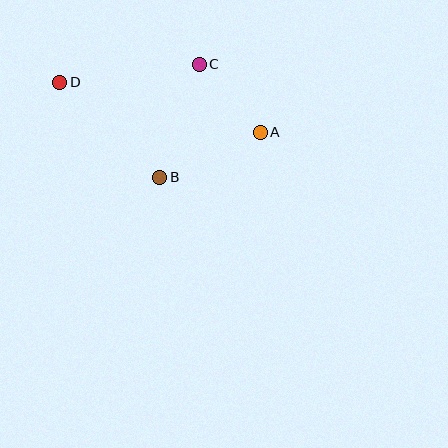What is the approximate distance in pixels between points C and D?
The distance between C and D is approximately 141 pixels.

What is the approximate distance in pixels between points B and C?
The distance between B and C is approximately 120 pixels.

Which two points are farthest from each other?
Points A and D are farthest from each other.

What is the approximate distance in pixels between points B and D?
The distance between B and D is approximately 138 pixels.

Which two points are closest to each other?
Points A and C are closest to each other.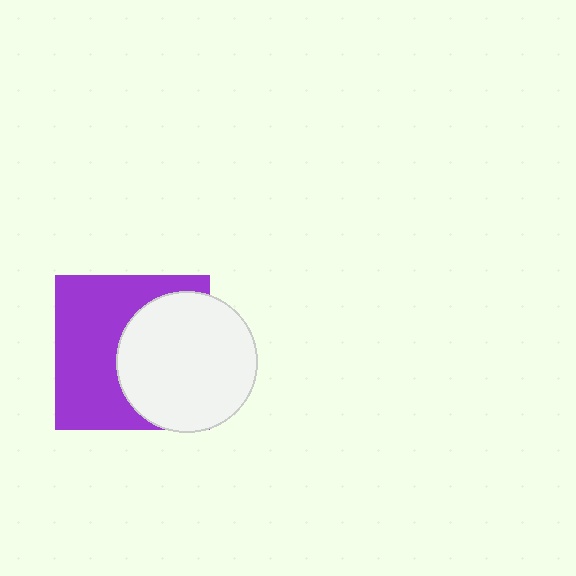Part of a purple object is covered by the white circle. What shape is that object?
It is a square.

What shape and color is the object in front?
The object in front is a white circle.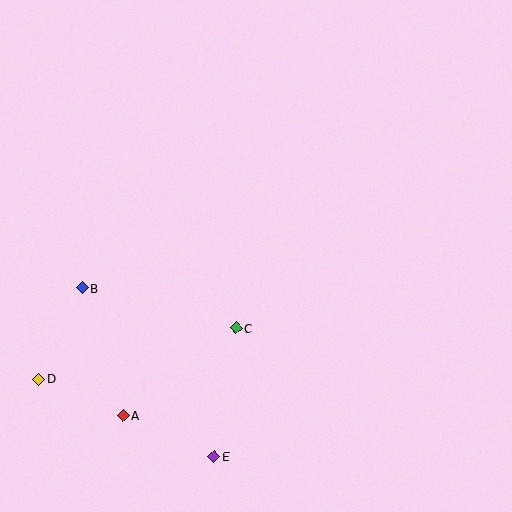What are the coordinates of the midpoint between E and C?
The midpoint between E and C is at (225, 392).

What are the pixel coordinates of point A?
Point A is at (123, 415).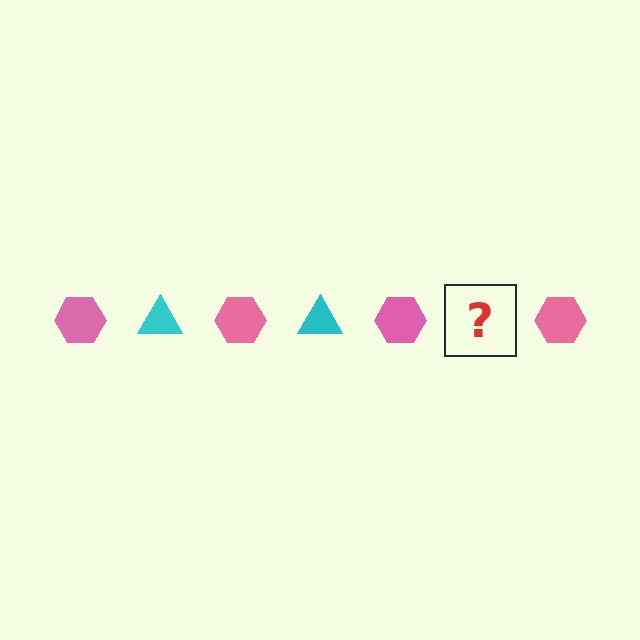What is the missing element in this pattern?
The missing element is a cyan triangle.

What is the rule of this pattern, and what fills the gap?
The rule is that the pattern alternates between pink hexagon and cyan triangle. The gap should be filled with a cyan triangle.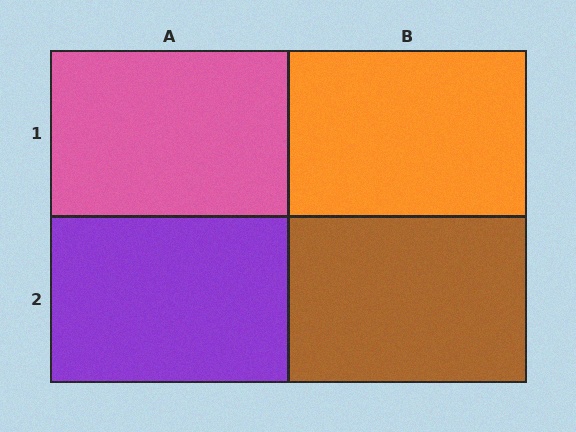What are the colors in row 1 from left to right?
Pink, orange.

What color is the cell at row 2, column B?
Brown.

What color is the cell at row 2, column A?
Purple.